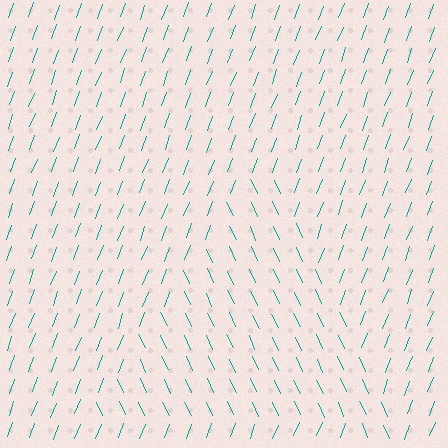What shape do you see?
I see a triangle.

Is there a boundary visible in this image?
Yes, there is a texture boundary formed by a change in line orientation.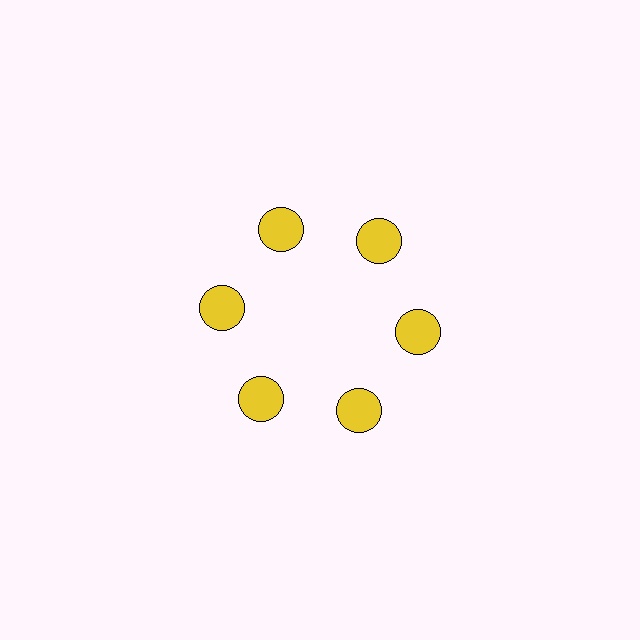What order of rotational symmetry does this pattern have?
This pattern has 6-fold rotational symmetry.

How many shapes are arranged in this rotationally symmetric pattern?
There are 6 shapes, arranged in 6 groups of 1.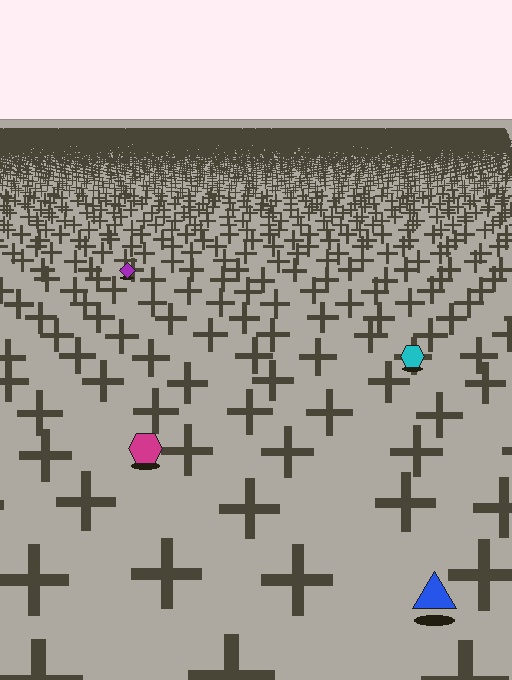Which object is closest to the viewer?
The blue triangle is closest. The texture marks near it are larger and more spread out.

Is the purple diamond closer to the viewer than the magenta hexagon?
No. The magenta hexagon is closer — you can tell from the texture gradient: the ground texture is coarser near it.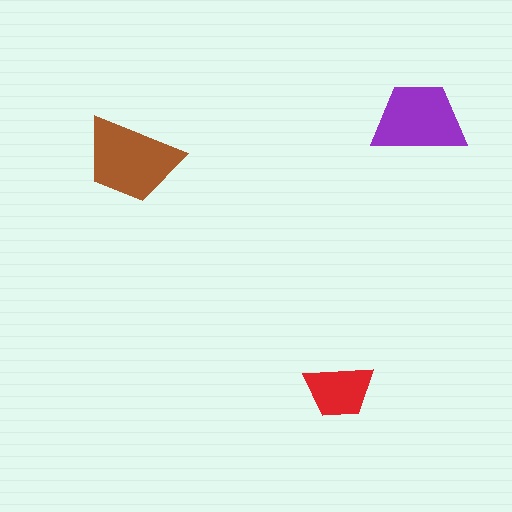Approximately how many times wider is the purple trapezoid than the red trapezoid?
About 1.5 times wider.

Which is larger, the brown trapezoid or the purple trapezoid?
The brown one.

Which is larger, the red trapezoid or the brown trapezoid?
The brown one.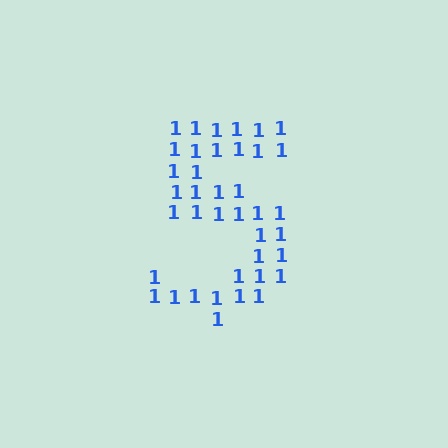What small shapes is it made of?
It is made of small digit 1's.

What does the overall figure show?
The overall figure shows the digit 5.